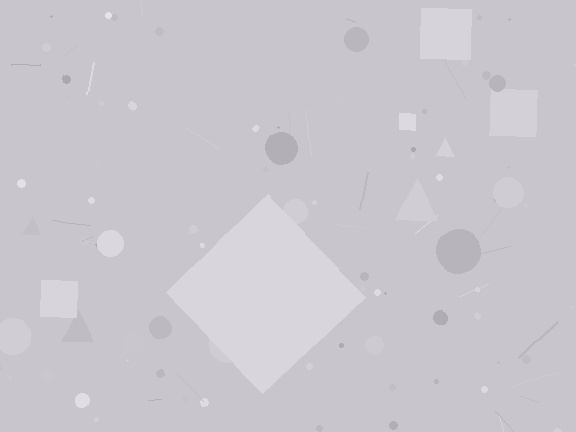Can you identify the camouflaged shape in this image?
The camouflaged shape is a diamond.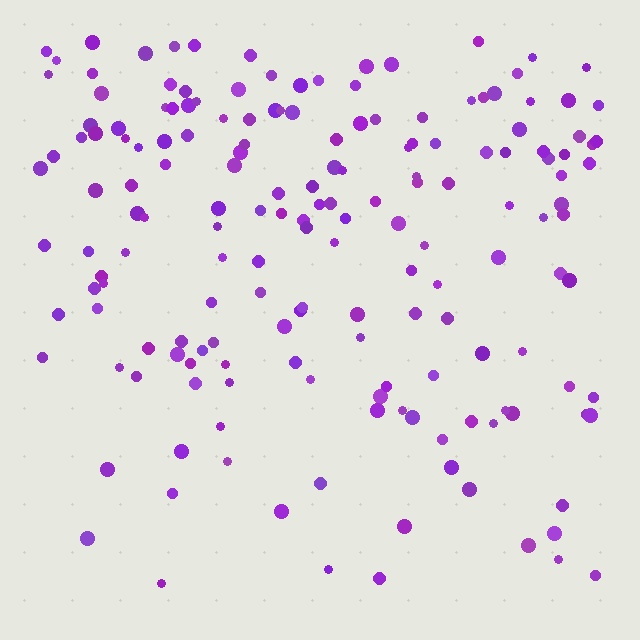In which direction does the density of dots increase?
From bottom to top, with the top side densest.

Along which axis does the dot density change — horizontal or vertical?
Vertical.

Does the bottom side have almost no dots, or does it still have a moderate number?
Still a moderate number, just noticeably fewer than the top.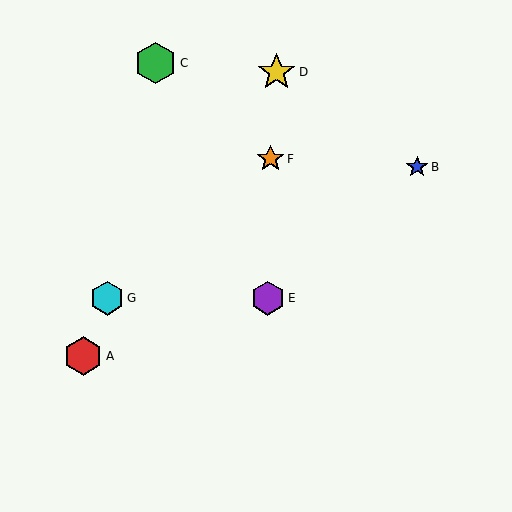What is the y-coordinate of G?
Object G is at y≈298.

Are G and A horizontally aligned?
No, G is at y≈298 and A is at y≈356.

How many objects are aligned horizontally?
2 objects (E, G) are aligned horizontally.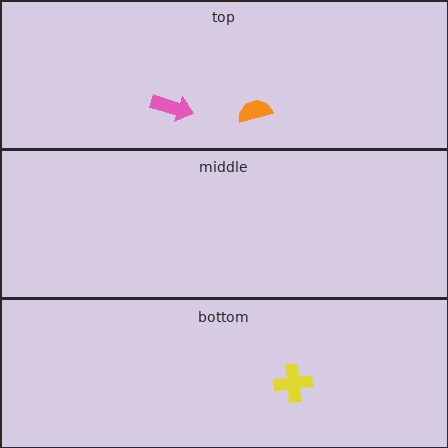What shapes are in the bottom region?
The yellow cross.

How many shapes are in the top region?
2.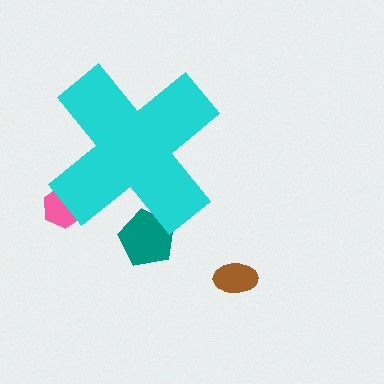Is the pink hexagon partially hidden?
Yes, the pink hexagon is partially hidden behind the cyan cross.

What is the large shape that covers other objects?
A cyan cross.